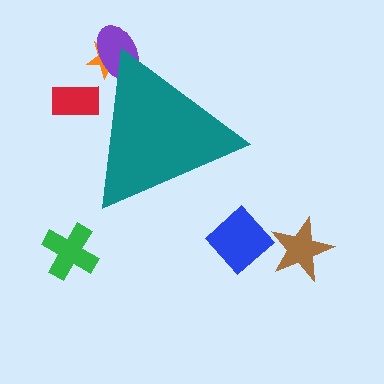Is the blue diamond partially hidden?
No, the blue diamond is fully visible.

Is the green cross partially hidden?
No, the green cross is fully visible.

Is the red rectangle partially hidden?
Yes, the red rectangle is partially hidden behind the teal triangle.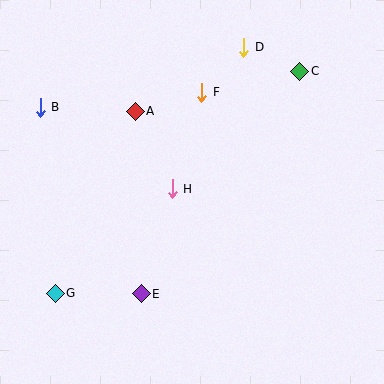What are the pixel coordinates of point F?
Point F is at (202, 92).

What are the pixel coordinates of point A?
Point A is at (135, 111).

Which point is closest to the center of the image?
Point H at (172, 189) is closest to the center.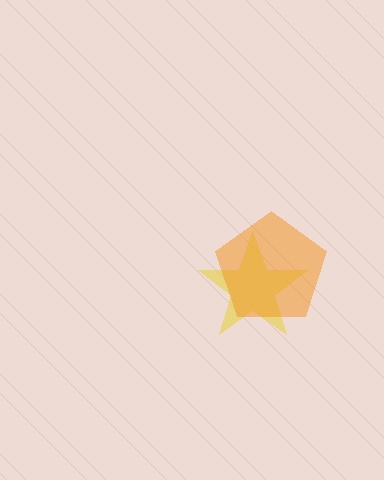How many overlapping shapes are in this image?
There are 2 overlapping shapes in the image.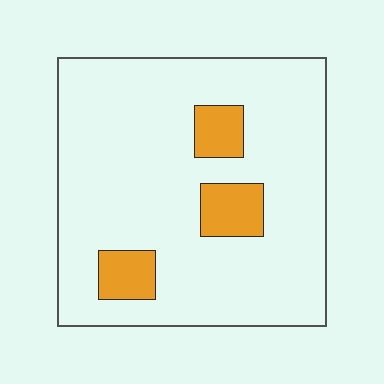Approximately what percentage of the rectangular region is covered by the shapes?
Approximately 10%.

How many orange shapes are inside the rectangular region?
3.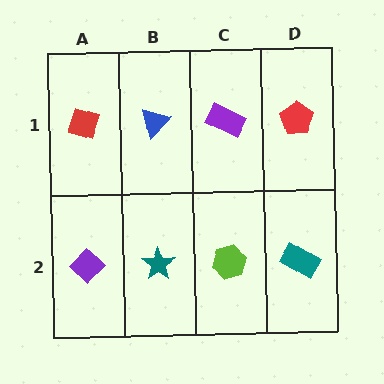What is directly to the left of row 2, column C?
A teal star.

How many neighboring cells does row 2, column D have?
2.